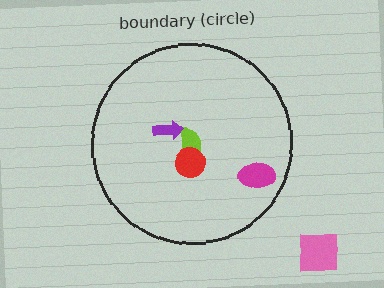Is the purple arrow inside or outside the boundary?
Inside.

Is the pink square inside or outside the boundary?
Outside.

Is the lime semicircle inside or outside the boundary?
Inside.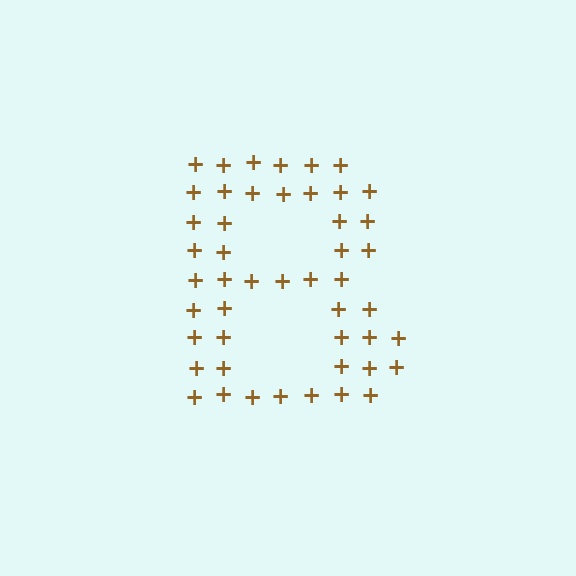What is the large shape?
The large shape is the letter B.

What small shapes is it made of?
It is made of small plus signs.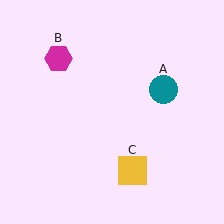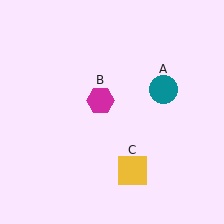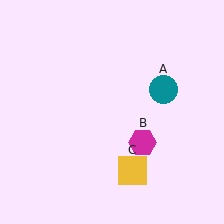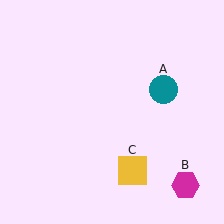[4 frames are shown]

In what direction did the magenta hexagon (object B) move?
The magenta hexagon (object B) moved down and to the right.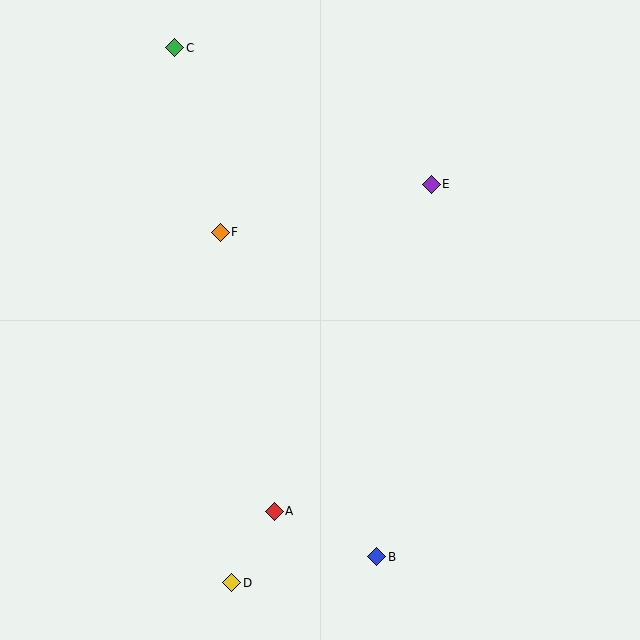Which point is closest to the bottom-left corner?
Point D is closest to the bottom-left corner.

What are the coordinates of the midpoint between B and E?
The midpoint between B and E is at (404, 370).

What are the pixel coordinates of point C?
Point C is at (175, 48).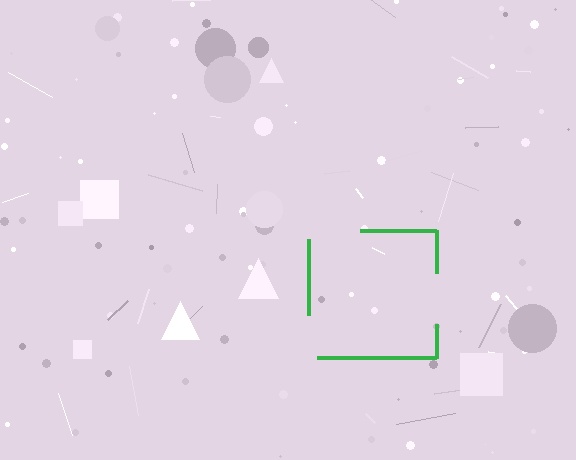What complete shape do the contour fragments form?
The contour fragments form a square.